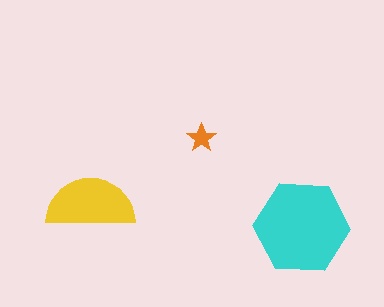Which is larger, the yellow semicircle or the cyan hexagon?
The cyan hexagon.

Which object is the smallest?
The orange star.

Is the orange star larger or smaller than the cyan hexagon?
Smaller.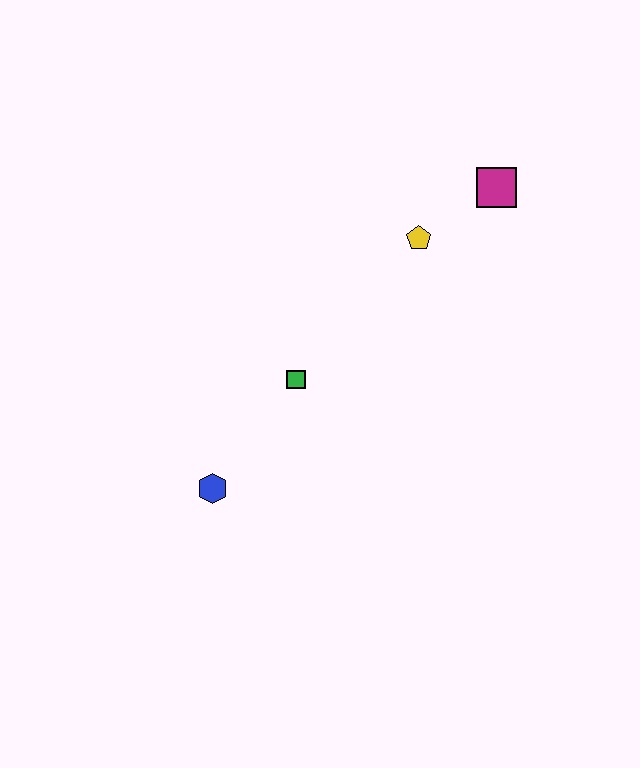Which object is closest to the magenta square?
The yellow pentagon is closest to the magenta square.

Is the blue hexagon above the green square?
No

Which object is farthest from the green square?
The magenta square is farthest from the green square.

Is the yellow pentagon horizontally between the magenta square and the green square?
Yes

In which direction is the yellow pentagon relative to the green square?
The yellow pentagon is above the green square.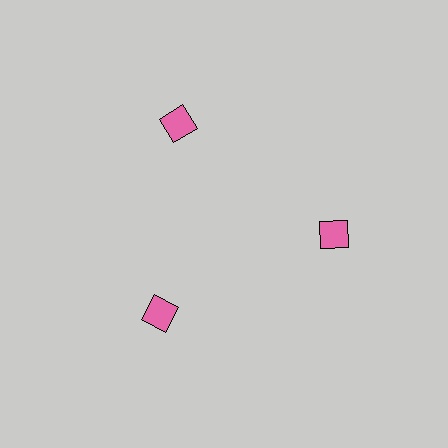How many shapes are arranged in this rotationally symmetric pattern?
There are 3 shapes, arranged in 3 groups of 1.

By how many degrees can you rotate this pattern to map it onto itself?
The pattern maps onto itself every 120 degrees of rotation.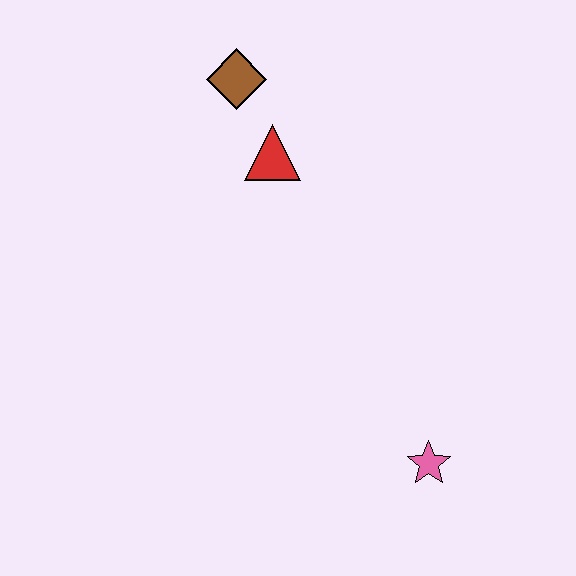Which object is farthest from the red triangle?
The pink star is farthest from the red triangle.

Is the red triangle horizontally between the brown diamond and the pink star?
Yes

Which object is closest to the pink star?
The red triangle is closest to the pink star.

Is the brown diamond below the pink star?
No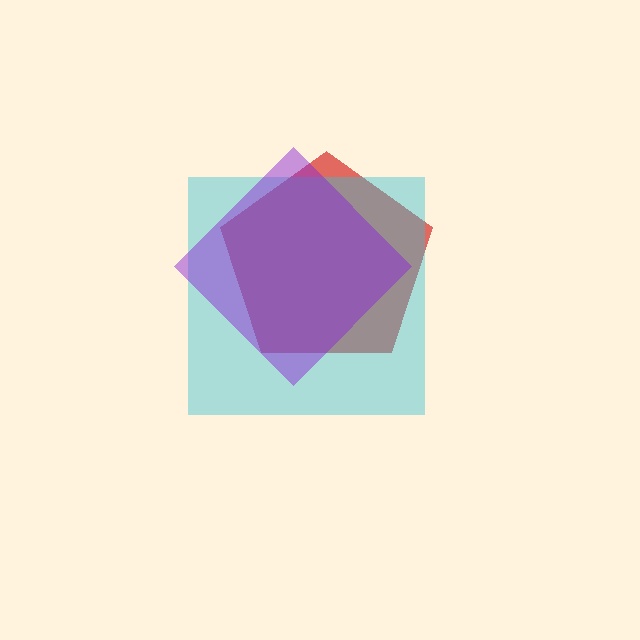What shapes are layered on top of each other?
The layered shapes are: a red pentagon, a cyan square, a purple diamond.